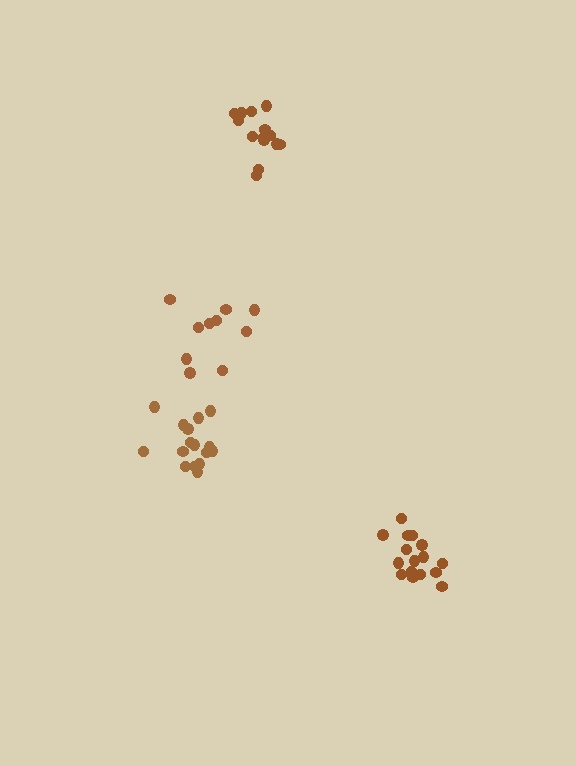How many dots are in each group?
Group 1: 16 dots, Group 2: 14 dots, Group 3: 16 dots, Group 4: 10 dots (56 total).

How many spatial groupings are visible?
There are 4 spatial groupings.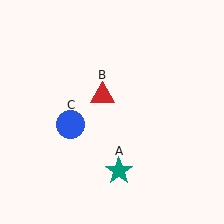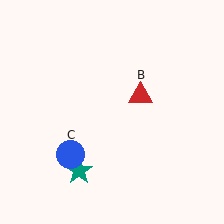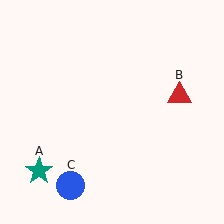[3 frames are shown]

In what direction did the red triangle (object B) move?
The red triangle (object B) moved right.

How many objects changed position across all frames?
3 objects changed position: teal star (object A), red triangle (object B), blue circle (object C).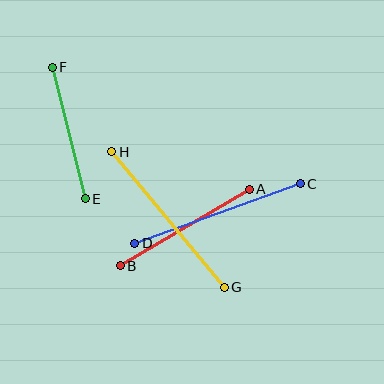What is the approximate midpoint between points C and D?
The midpoint is at approximately (217, 213) pixels.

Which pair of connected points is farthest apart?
Points G and H are farthest apart.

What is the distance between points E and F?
The distance is approximately 136 pixels.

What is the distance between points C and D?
The distance is approximately 176 pixels.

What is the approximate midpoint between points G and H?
The midpoint is at approximately (168, 220) pixels.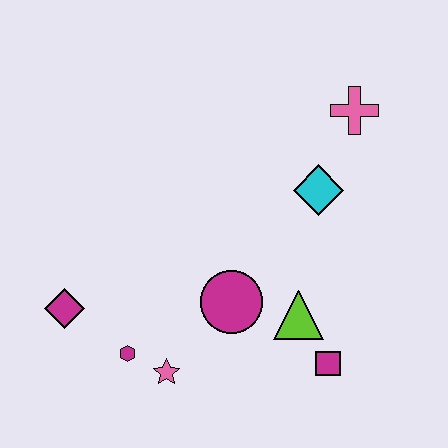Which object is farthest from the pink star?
The pink cross is farthest from the pink star.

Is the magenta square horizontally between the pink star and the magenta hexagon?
No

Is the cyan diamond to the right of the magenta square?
No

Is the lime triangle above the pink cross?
No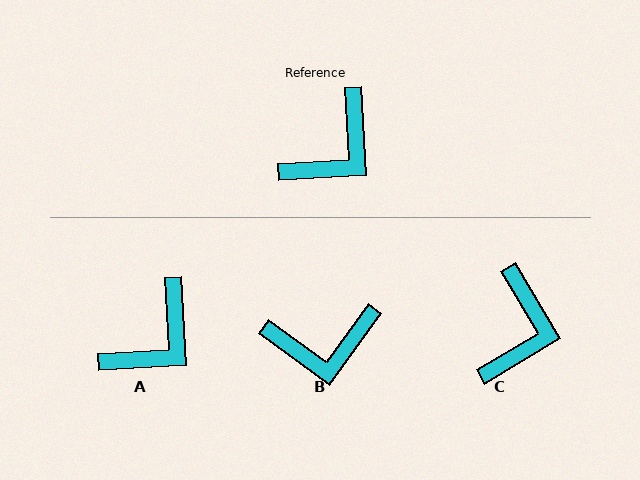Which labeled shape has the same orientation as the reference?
A.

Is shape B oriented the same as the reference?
No, it is off by about 39 degrees.